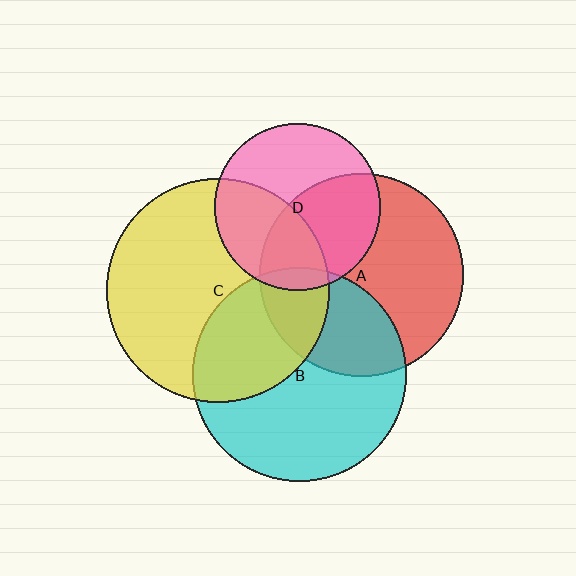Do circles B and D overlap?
Yes.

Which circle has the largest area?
Circle C (yellow).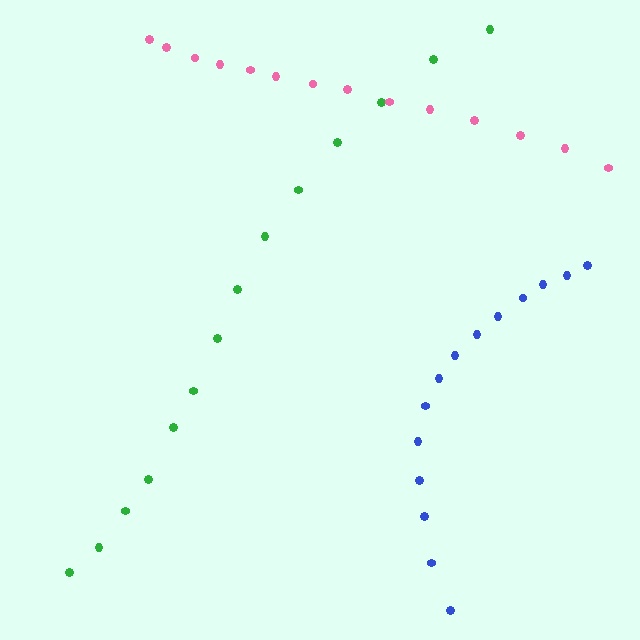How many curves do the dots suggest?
There are 3 distinct paths.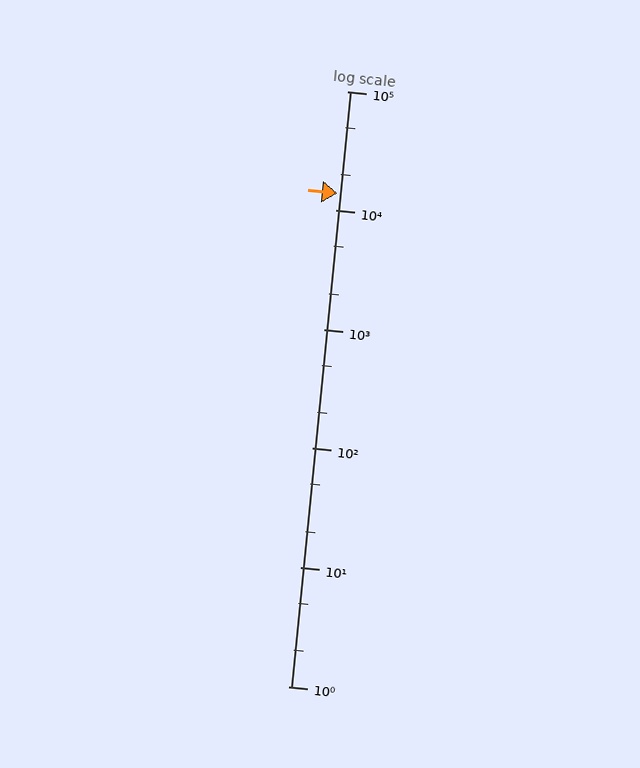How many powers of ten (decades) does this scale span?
The scale spans 5 decades, from 1 to 100000.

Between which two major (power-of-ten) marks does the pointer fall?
The pointer is between 10000 and 100000.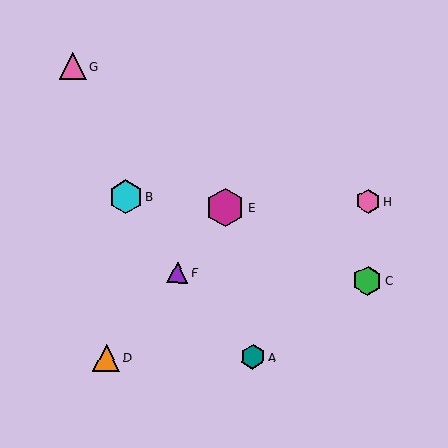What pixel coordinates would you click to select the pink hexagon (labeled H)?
Click at (368, 201) to select the pink hexagon H.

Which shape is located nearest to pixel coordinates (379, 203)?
The pink hexagon (labeled H) at (368, 201) is nearest to that location.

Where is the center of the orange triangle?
The center of the orange triangle is at (106, 358).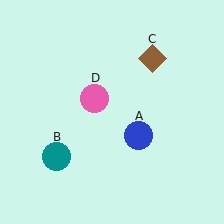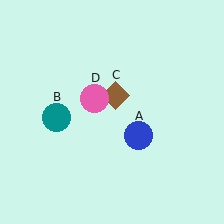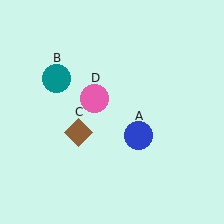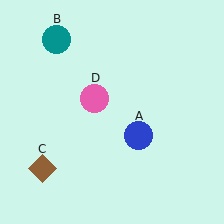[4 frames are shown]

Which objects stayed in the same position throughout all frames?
Blue circle (object A) and pink circle (object D) remained stationary.